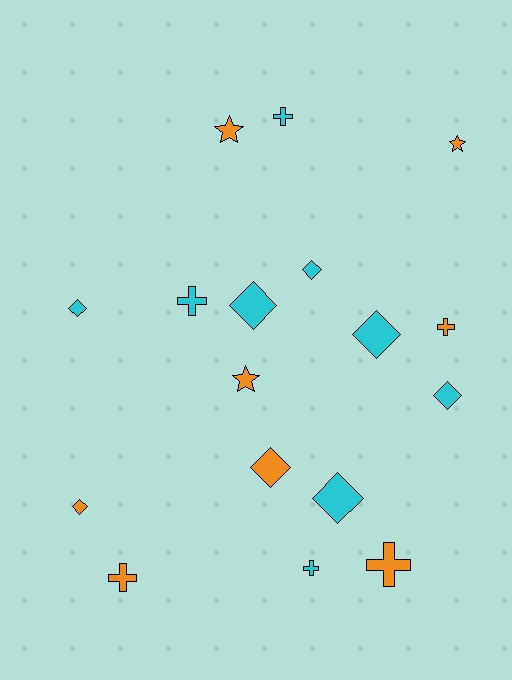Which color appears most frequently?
Cyan, with 9 objects.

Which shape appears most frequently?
Diamond, with 8 objects.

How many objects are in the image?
There are 17 objects.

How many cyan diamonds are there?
There are 6 cyan diamonds.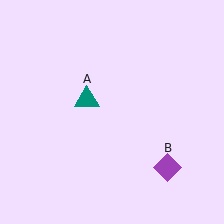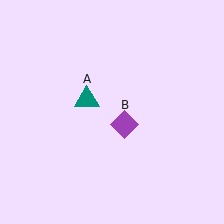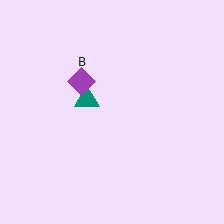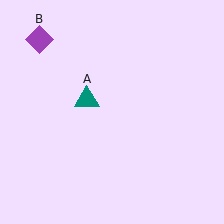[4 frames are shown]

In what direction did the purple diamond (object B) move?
The purple diamond (object B) moved up and to the left.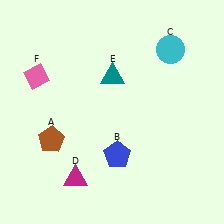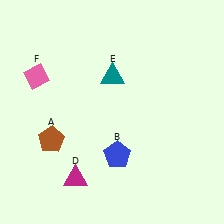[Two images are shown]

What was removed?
The cyan circle (C) was removed in Image 2.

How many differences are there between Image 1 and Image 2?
There is 1 difference between the two images.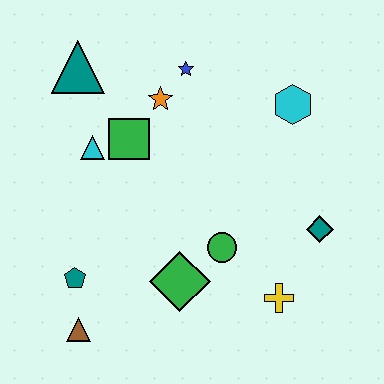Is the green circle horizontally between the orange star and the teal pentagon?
No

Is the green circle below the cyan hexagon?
Yes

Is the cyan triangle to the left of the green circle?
Yes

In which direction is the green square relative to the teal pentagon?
The green square is above the teal pentagon.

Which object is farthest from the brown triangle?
The cyan hexagon is farthest from the brown triangle.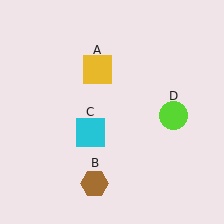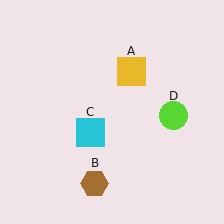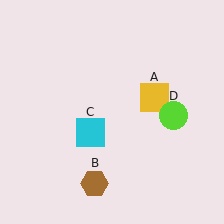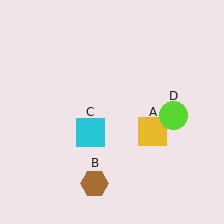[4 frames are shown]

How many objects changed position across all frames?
1 object changed position: yellow square (object A).